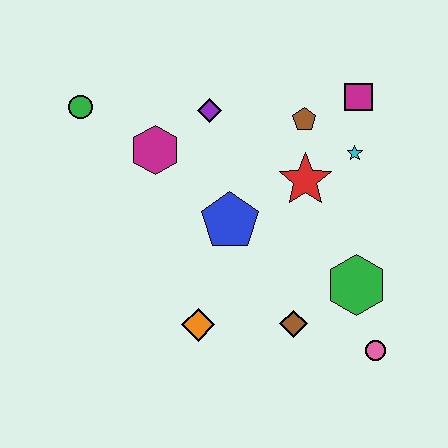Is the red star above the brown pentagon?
No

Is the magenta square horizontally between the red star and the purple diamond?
No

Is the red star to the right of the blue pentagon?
Yes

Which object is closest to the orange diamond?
The brown diamond is closest to the orange diamond.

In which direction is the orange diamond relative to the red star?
The orange diamond is below the red star.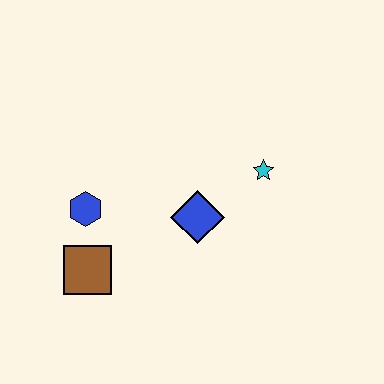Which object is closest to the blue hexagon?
The brown square is closest to the blue hexagon.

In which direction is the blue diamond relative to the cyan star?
The blue diamond is to the left of the cyan star.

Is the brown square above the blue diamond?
No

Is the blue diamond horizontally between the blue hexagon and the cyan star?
Yes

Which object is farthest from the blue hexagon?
The cyan star is farthest from the blue hexagon.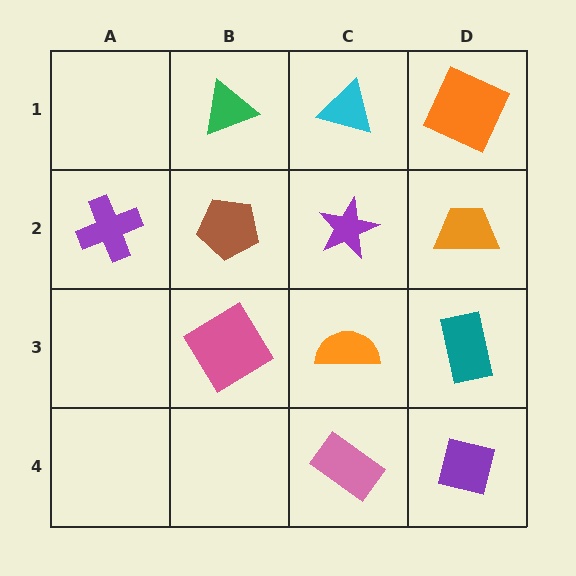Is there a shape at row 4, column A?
No, that cell is empty.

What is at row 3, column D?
A teal rectangle.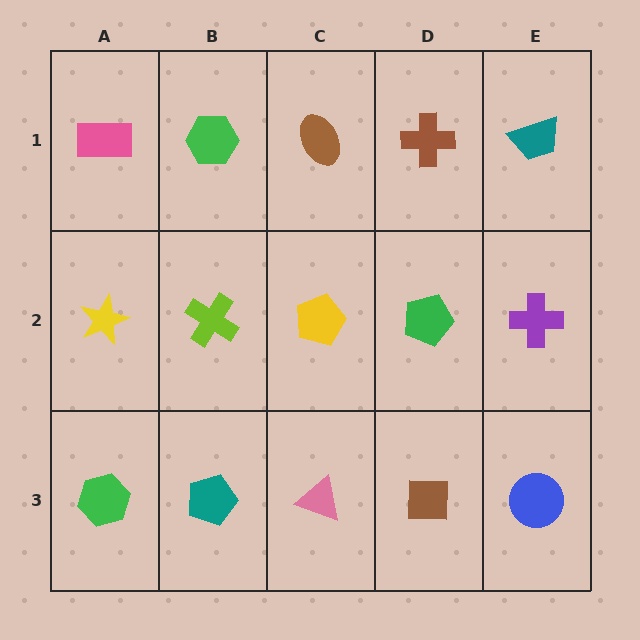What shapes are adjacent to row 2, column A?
A pink rectangle (row 1, column A), a green hexagon (row 3, column A), a lime cross (row 2, column B).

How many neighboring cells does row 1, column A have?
2.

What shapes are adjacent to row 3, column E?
A purple cross (row 2, column E), a brown square (row 3, column D).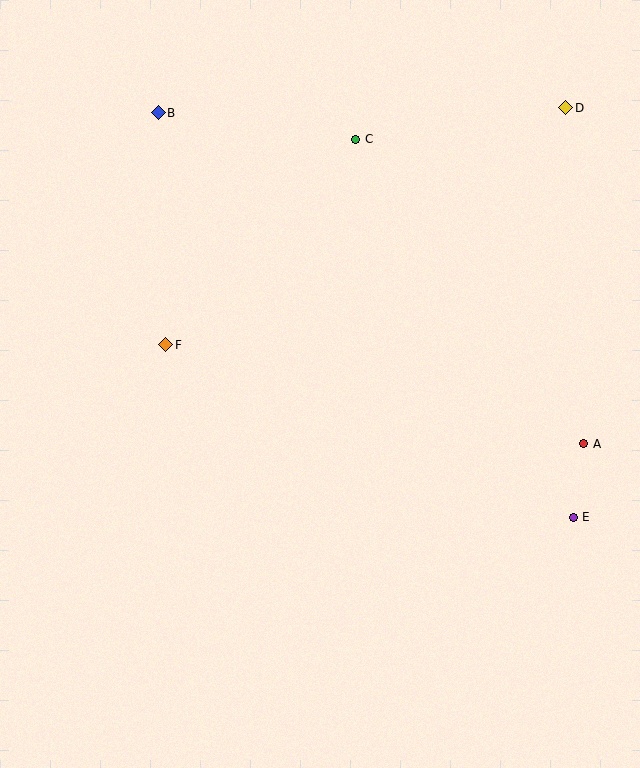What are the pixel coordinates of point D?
Point D is at (566, 108).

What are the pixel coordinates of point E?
Point E is at (573, 517).